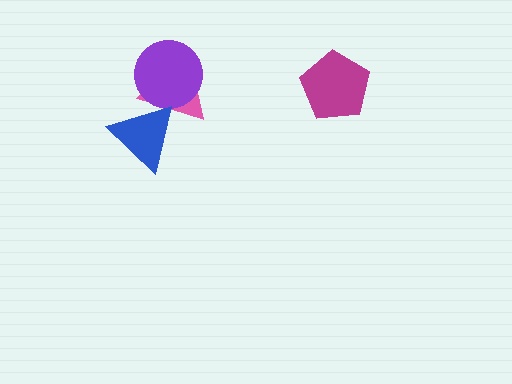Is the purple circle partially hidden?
Yes, it is partially covered by another shape.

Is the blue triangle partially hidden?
No, no other shape covers it.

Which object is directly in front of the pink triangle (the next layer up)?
The purple circle is directly in front of the pink triangle.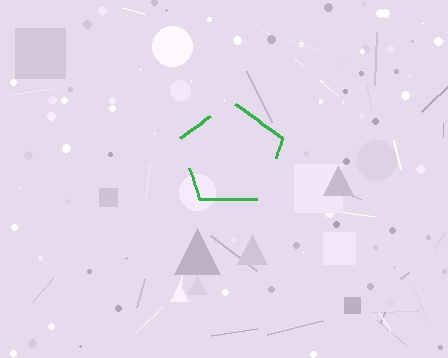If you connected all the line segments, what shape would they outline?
They would outline a pentagon.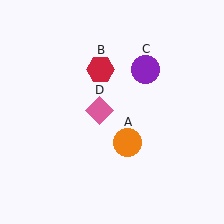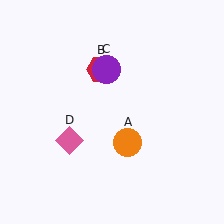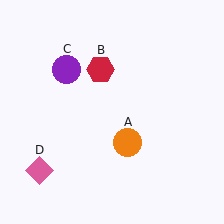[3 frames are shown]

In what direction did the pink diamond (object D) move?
The pink diamond (object D) moved down and to the left.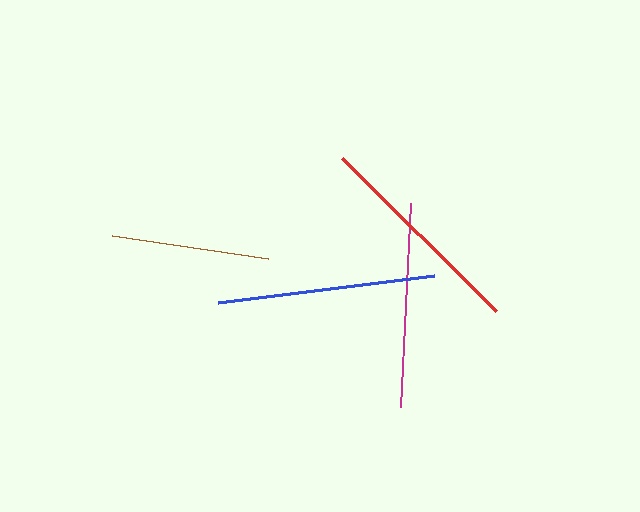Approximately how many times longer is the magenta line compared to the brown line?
The magenta line is approximately 1.3 times the length of the brown line.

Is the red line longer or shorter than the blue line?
The blue line is longer than the red line.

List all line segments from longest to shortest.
From longest to shortest: blue, red, magenta, brown.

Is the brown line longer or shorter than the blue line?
The blue line is longer than the brown line.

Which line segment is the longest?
The blue line is the longest at approximately 218 pixels.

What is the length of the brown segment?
The brown segment is approximately 157 pixels long.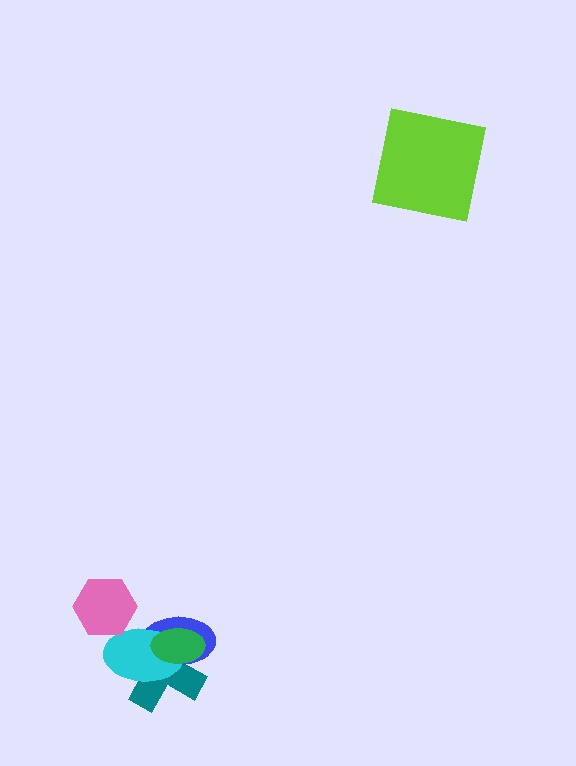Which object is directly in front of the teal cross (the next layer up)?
The blue ellipse is directly in front of the teal cross.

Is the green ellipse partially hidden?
No, no other shape covers it.